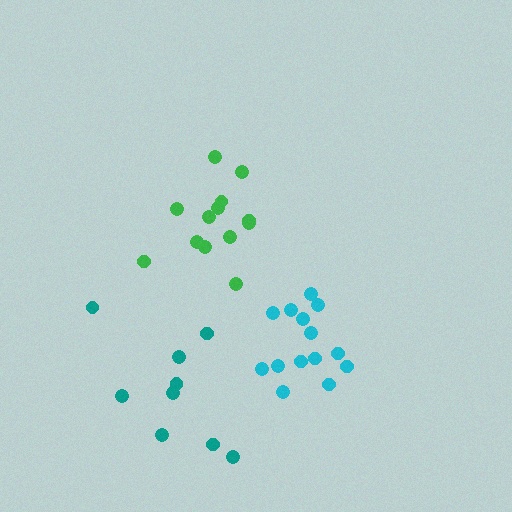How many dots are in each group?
Group 1: 13 dots, Group 2: 14 dots, Group 3: 9 dots (36 total).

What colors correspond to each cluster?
The clusters are colored: green, cyan, teal.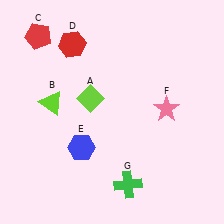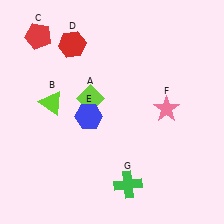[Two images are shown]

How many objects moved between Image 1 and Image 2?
1 object moved between the two images.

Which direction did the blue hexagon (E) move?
The blue hexagon (E) moved up.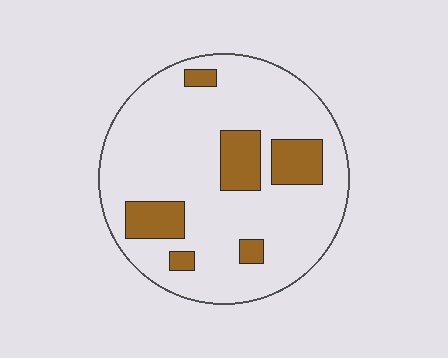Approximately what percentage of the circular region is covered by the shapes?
Approximately 20%.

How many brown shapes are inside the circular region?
6.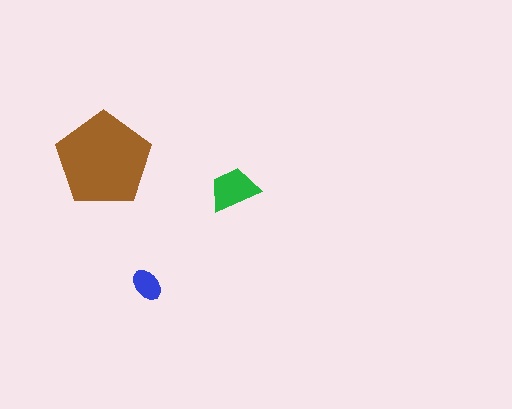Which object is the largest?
The brown pentagon.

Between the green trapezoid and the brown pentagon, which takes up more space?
The brown pentagon.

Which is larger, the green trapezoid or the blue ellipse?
The green trapezoid.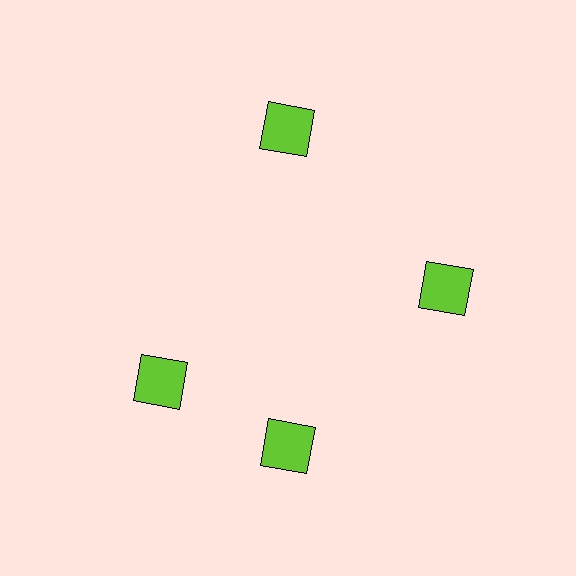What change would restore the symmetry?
The symmetry would be restored by rotating it back into even spacing with its neighbors so that all 4 squares sit at equal angles and equal distance from the center.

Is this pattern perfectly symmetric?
No. The 4 lime squares are arranged in a ring, but one element near the 9 o'clock position is rotated out of alignment along the ring, breaking the 4-fold rotational symmetry.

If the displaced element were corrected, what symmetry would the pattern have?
It would have 4-fold rotational symmetry — the pattern would map onto itself every 90 degrees.